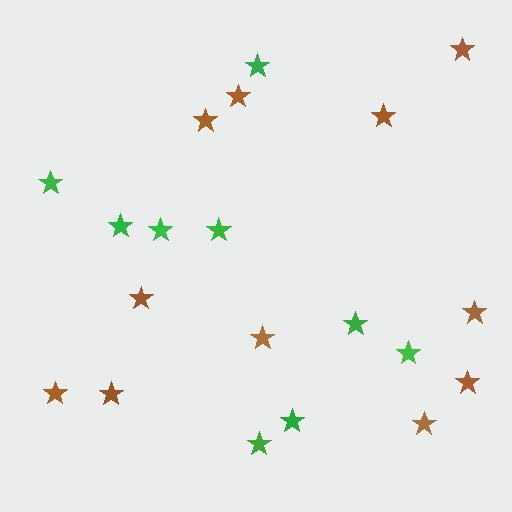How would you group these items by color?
There are 2 groups: one group of brown stars (11) and one group of green stars (9).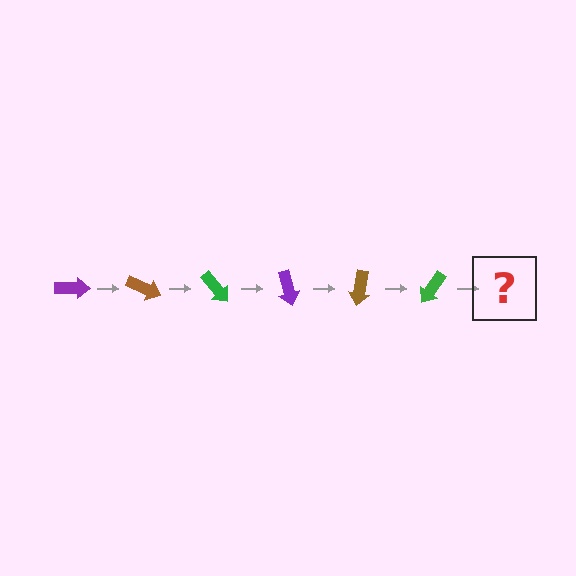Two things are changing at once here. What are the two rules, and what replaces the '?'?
The two rules are that it rotates 25 degrees each step and the color cycles through purple, brown, and green. The '?' should be a purple arrow, rotated 150 degrees from the start.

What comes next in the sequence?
The next element should be a purple arrow, rotated 150 degrees from the start.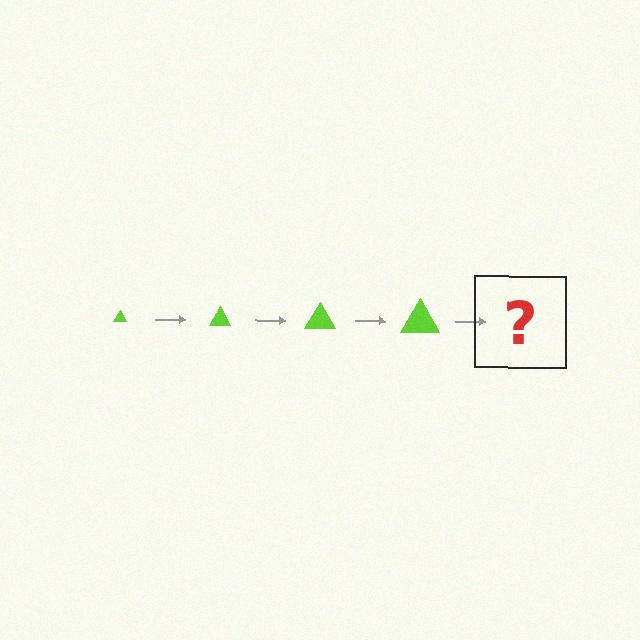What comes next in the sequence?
The next element should be a lime triangle, larger than the previous one.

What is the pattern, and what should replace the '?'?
The pattern is that the triangle gets progressively larger each step. The '?' should be a lime triangle, larger than the previous one.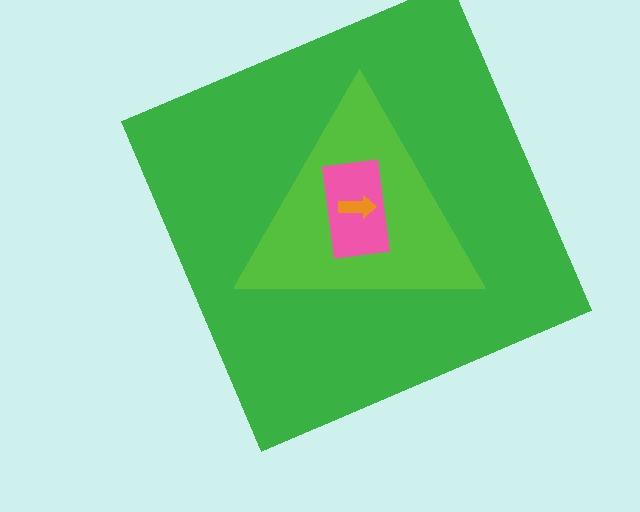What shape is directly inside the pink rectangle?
The orange arrow.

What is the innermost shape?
The orange arrow.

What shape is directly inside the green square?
The lime triangle.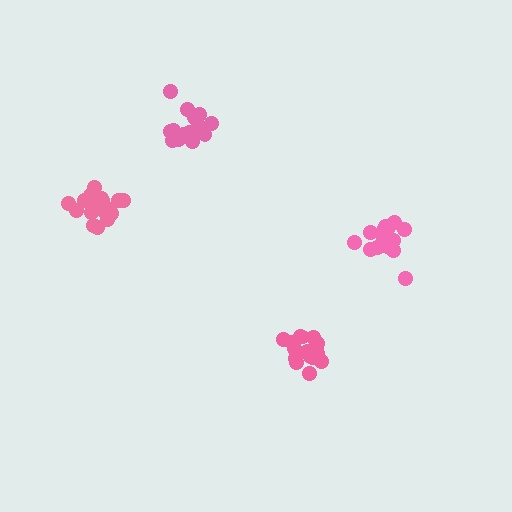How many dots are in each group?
Group 1: 17 dots, Group 2: 16 dots, Group 3: 17 dots, Group 4: 17 dots (67 total).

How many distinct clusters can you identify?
There are 4 distinct clusters.